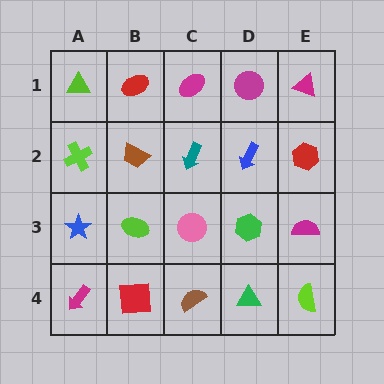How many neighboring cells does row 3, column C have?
4.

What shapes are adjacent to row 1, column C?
A teal arrow (row 2, column C), a red ellipse (row 1, column B), a magenta circle (row 1, column D).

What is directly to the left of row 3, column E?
A green hexagon.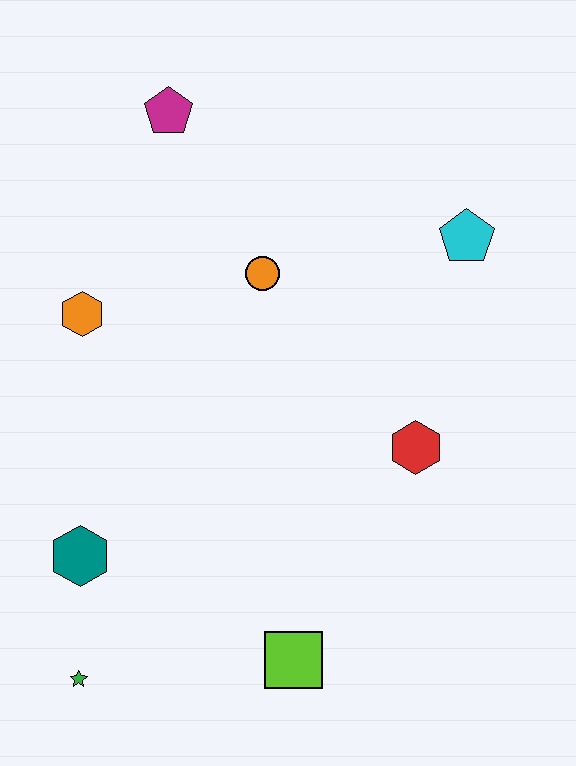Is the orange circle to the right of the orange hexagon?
Yes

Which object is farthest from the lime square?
The magenta pentagon is farthest from the lime square.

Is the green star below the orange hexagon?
Yes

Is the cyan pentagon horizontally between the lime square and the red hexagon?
No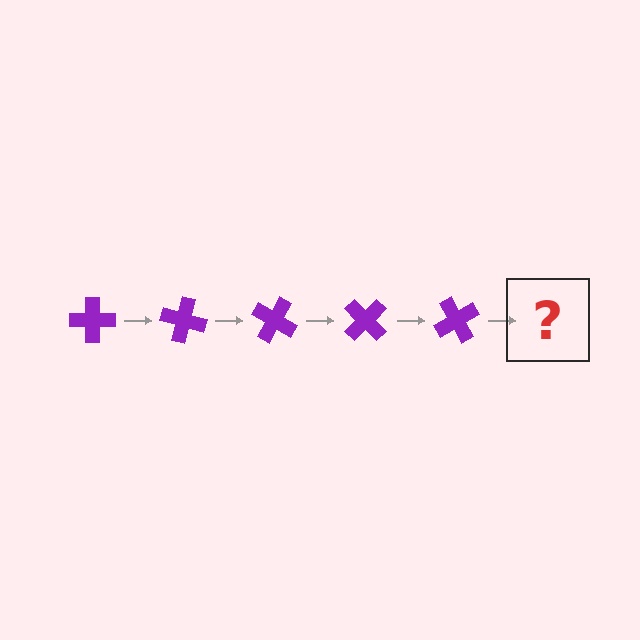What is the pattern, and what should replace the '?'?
The pattern is that the cross rotates 15 degrees each step. The '?' should be a purple cross rotated 75 degrees.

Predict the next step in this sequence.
The next step is a purple cross rotated 75 degrees.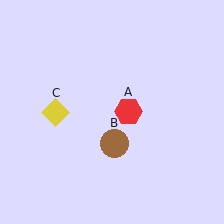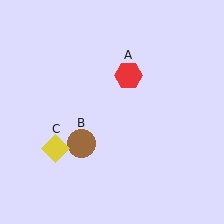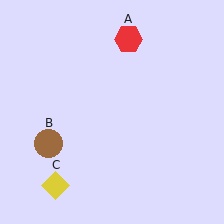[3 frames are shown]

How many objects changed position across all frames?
3 objects changed position: red hexagon (object A), brown circle (object B), yellow diamond (object C).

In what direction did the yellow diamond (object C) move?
The yellow diamond (object C) moved down.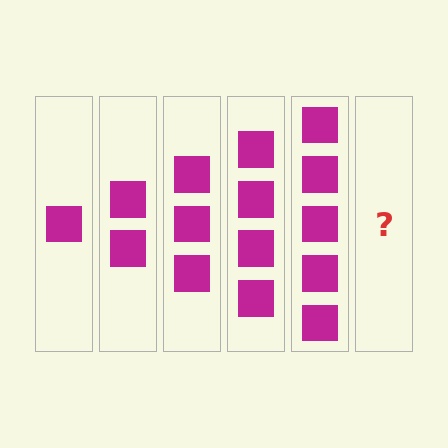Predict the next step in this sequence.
The next step is 6 squares.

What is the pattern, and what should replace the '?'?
The pattern is that each step adds one more square. The '?' should be 6 squares.